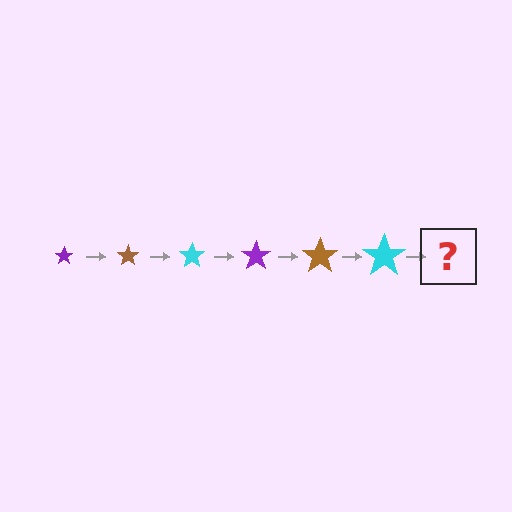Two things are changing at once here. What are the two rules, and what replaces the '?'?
The two rules are that the star grows larger each step and the color cycles through purple, brown, and cyan. The '?' should be a purple star, larger than the previous one.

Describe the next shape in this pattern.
It should be a purple star, larger than the previous one.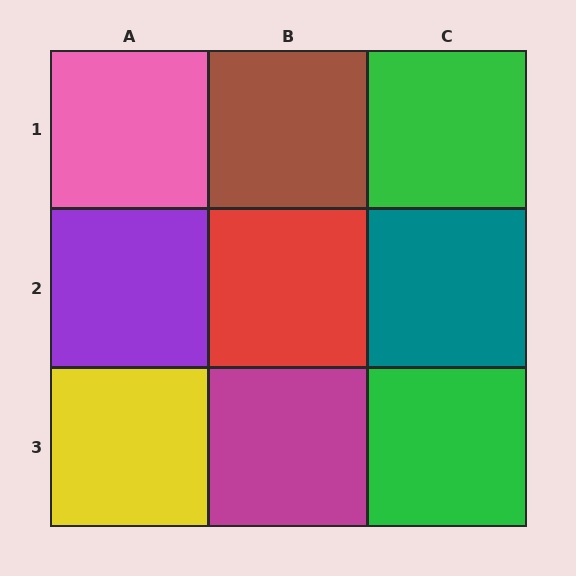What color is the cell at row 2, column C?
Teal.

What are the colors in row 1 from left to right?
Pink, brown, green.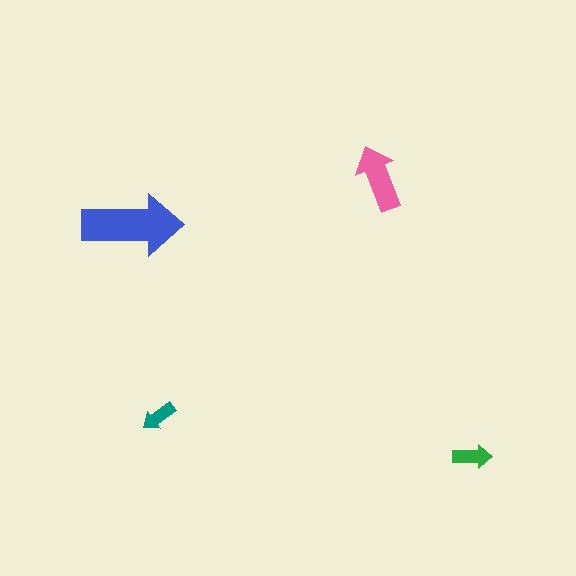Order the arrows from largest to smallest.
the blue one, the pink one, the green one, the teal one.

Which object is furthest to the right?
The green arrow is rightmost.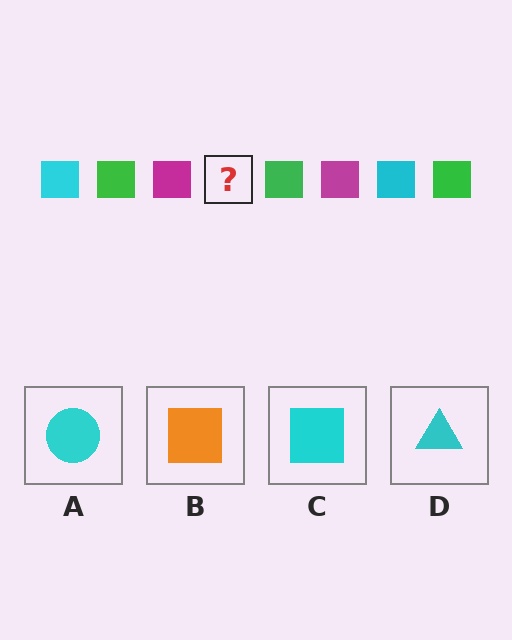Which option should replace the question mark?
Option C.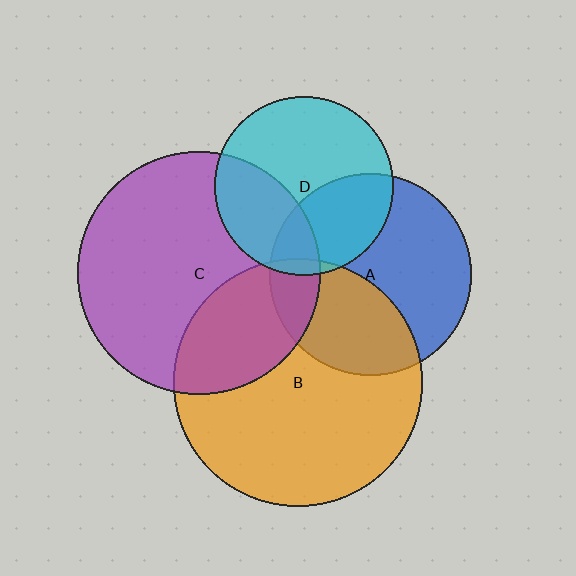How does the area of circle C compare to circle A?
Approximately 1.5 times.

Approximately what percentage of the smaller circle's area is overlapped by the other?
Approximately 35%.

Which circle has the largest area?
Circle B (orange).